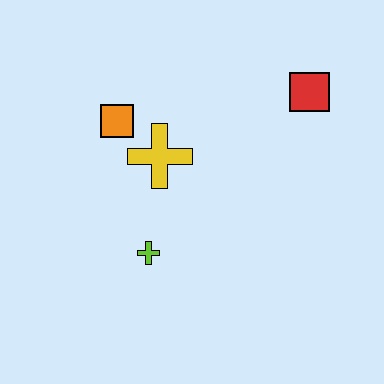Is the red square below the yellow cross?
No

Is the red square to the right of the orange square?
Yes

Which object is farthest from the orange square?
The red square is farthest from the orange square.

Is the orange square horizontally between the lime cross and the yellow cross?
No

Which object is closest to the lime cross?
The yellow cross is closest to the lime cross.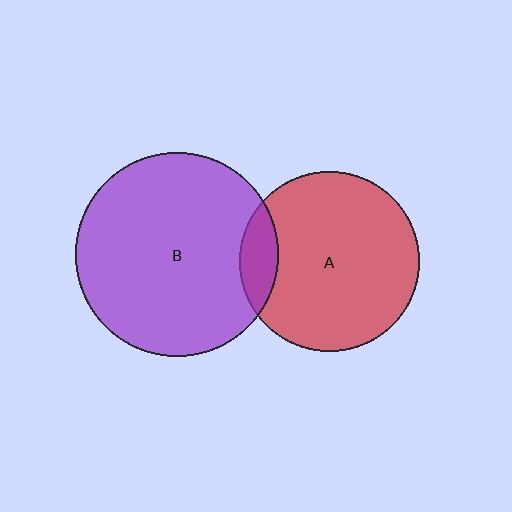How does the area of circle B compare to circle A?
Approximately 1.3 times.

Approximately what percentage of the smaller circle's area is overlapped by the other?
Approximately 10%.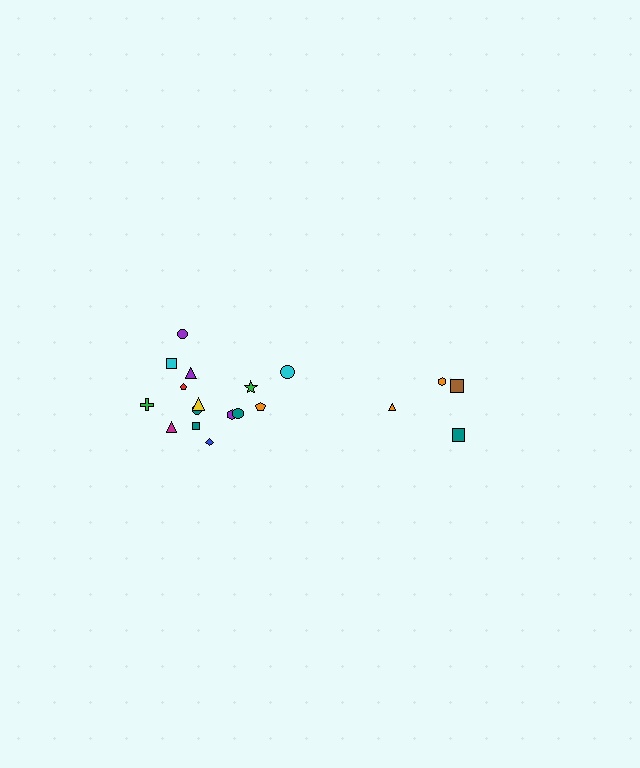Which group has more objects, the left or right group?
The left group.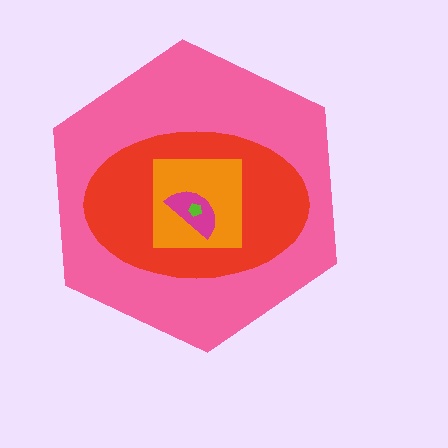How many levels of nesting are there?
5.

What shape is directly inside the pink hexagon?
The red ellipse.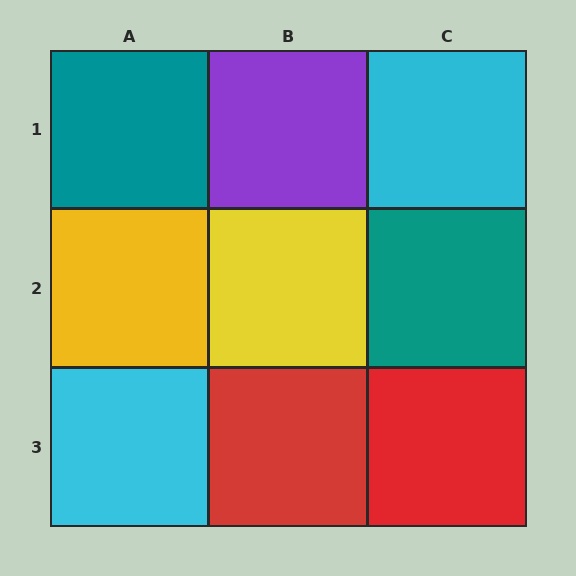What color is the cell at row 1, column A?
Teal.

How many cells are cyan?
2 cells are cyan.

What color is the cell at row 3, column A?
Cyan.